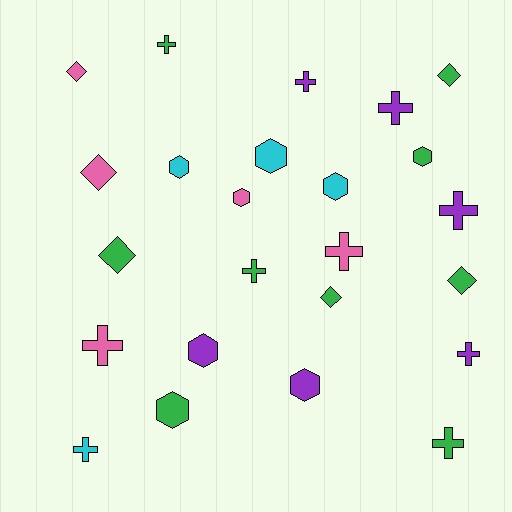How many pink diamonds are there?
There are 2 pink diamonds.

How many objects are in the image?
There are 24 objects.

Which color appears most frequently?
Green, with 9 objects.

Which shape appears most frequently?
Cross, with 10 objects.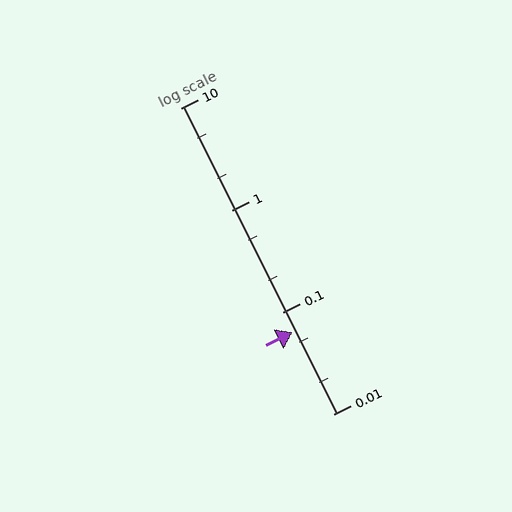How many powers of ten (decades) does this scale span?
The scale spans 3 decades, from 0.01 to 10.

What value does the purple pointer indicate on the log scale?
The pointer indicates approximately 0.064.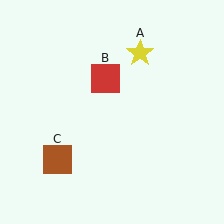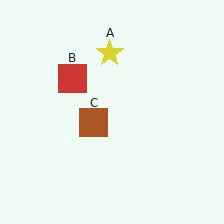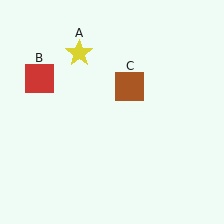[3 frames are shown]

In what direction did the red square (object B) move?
The red square (object B) moved left.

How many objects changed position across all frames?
3 objects changed position: yellow star (object A), red square (object B), brown square (object C).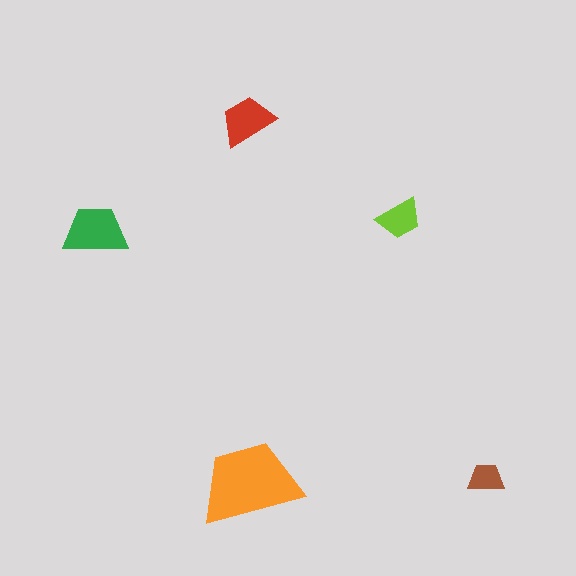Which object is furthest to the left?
The green trapezoid is leftmost.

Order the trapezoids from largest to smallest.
the orange one, the green one, the red one, the lime one, the brown one.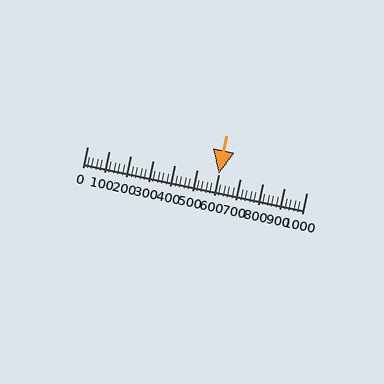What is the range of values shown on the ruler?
The ruler shows values from 0 to 1000.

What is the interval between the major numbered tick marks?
The major tick marks are spaced 100 units apart.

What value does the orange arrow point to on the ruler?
The orange arrow points to approximately 600.